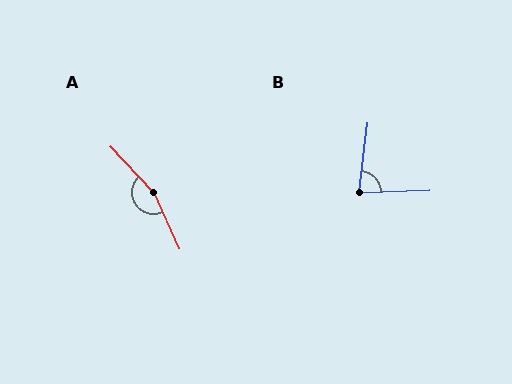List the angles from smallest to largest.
B (81°), A (161°).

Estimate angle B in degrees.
Approximately 81 degrees.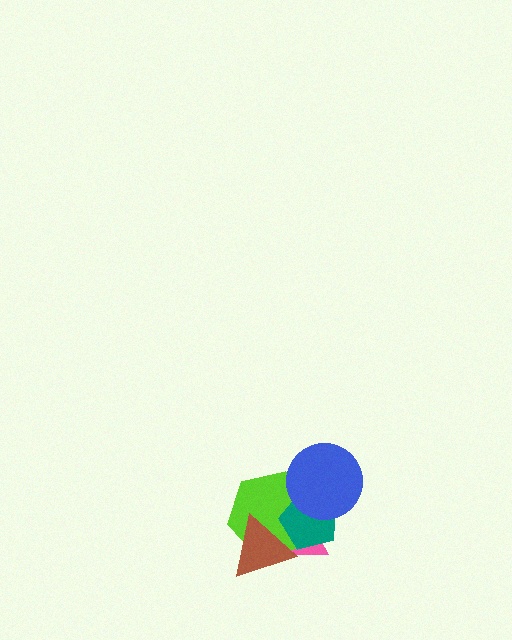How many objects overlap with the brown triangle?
3 objects overlap with the brown triangle.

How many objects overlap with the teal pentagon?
4 objects overlap with the teal pentagon.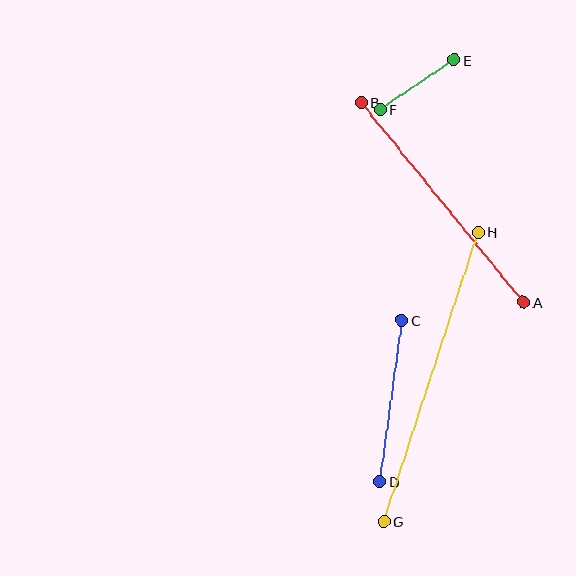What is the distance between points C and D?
The distance is approximately 163 pixels.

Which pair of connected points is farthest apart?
Points G and H are farthest apart.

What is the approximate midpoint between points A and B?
The midpoint is at approximately (442, 202) pixels.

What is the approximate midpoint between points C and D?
The midpoint is at approximately (391, 401) pixels.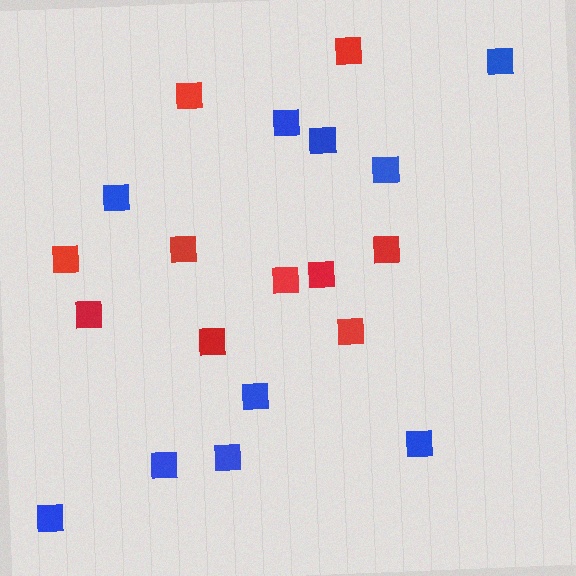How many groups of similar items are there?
There are 2 groups: one group of blue squares (10) and one group of red squares (10).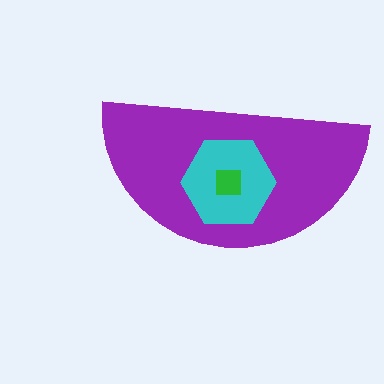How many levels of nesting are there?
3.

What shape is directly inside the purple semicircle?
The cyan hexagon.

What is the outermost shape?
The purple semicircle.